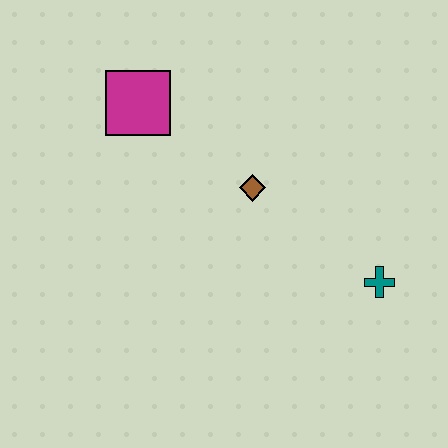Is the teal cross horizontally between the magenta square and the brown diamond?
No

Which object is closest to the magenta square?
The brown diamond is closest to the magenta square.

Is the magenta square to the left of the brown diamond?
Yes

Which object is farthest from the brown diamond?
The teal cross is farthest from the brown diamond.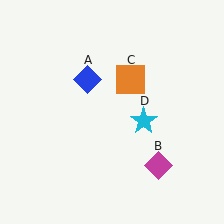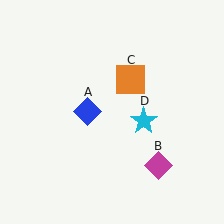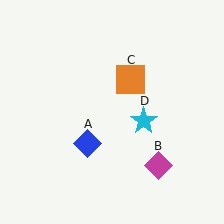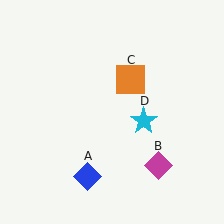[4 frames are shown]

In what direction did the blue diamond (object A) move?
The blue diamond (object A) moved down.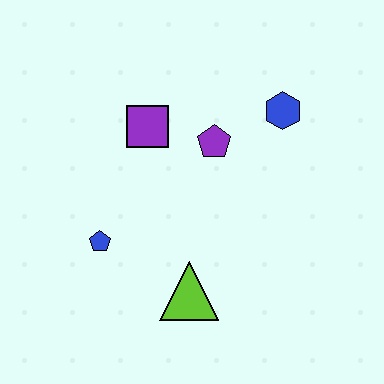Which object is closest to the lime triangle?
The blue pentagon is closest to the lime triangle.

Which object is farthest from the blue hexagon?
The blue pentagon is farthest from the blue hexagon.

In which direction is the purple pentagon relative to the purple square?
The purple pentagon is to the right of the purple square.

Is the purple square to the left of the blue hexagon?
Yes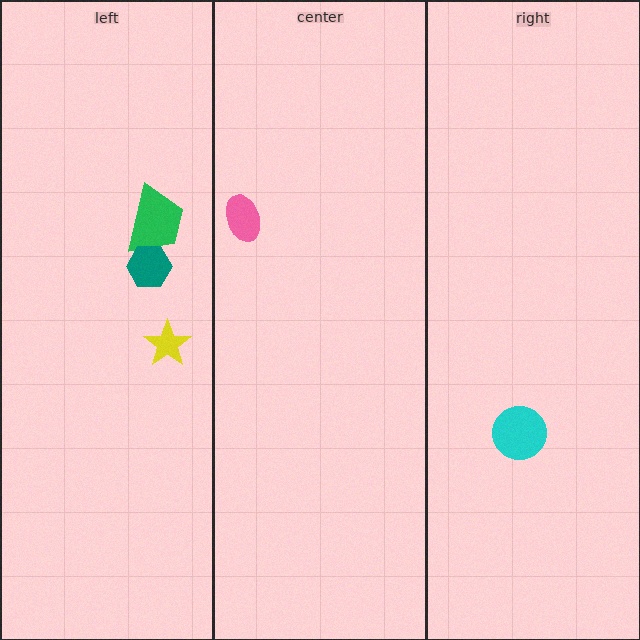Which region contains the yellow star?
The left region.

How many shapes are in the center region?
1.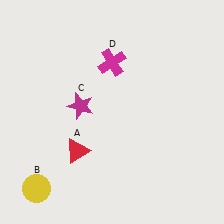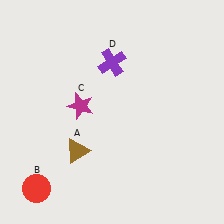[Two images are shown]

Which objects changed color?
A changed from red to brown. B changed from yellow to red. D changed from magenta to purple.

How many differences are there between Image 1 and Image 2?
There are 3 differences between the two images.